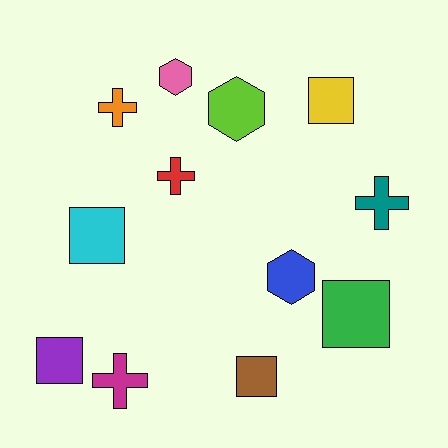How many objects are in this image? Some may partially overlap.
There are 12 objects.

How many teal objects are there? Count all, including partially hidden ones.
There is 1 teal object.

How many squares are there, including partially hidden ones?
There are 5 squares.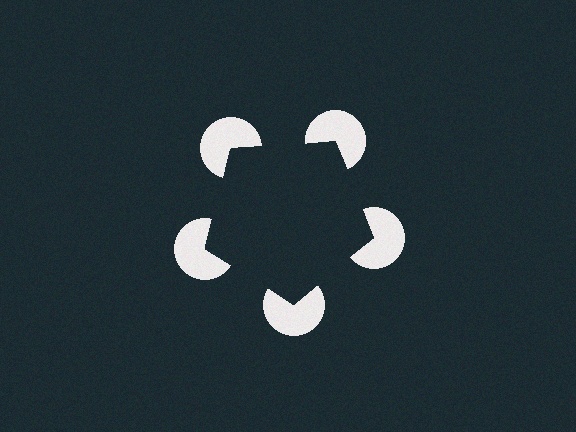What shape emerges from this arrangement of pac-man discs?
An illusory pentagon — its edges are inferred from the aligned wedge cuts in the pac-man discs, not physically drawn.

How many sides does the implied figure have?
5 sides.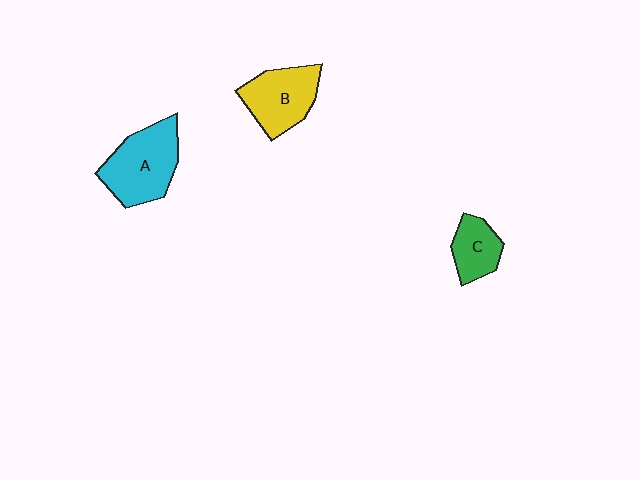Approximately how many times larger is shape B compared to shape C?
Approximately 1.6 times.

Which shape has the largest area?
Shape A (cyan).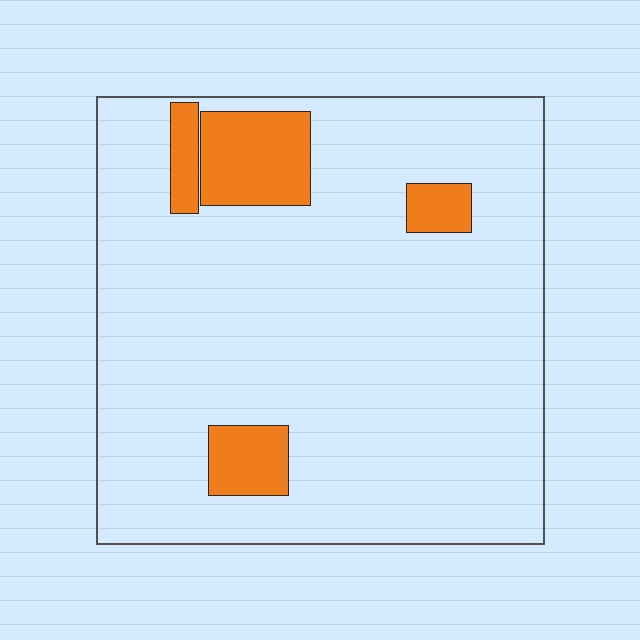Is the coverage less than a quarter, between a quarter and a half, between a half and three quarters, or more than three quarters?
Less than a quarter.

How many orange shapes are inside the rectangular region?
4.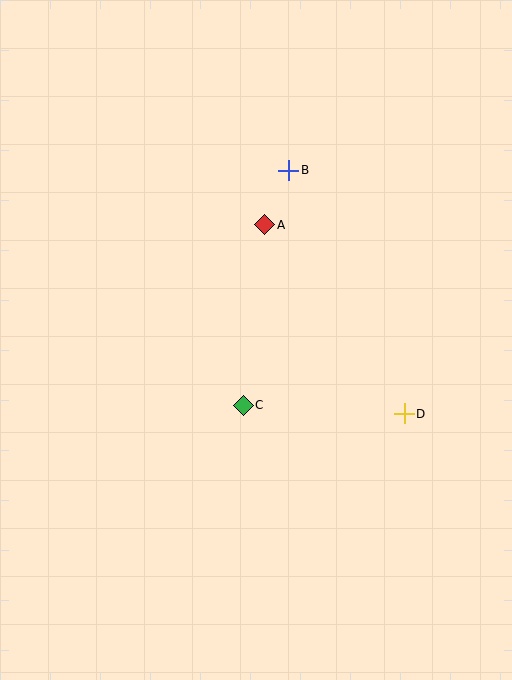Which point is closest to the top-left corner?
Point B is closest to the top-left corner.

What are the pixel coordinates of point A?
Point A is at (265, 225).